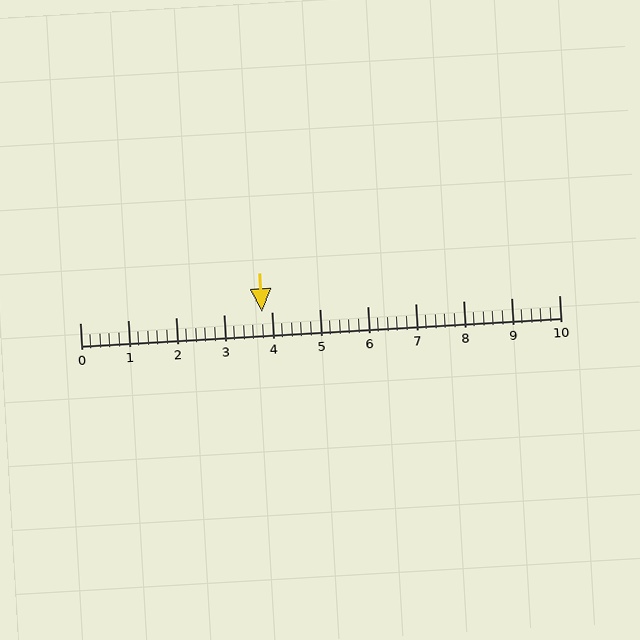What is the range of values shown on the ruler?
The ruler shows values from 0 to 10.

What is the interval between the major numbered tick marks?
The major tick marks are spaced 1 units apart.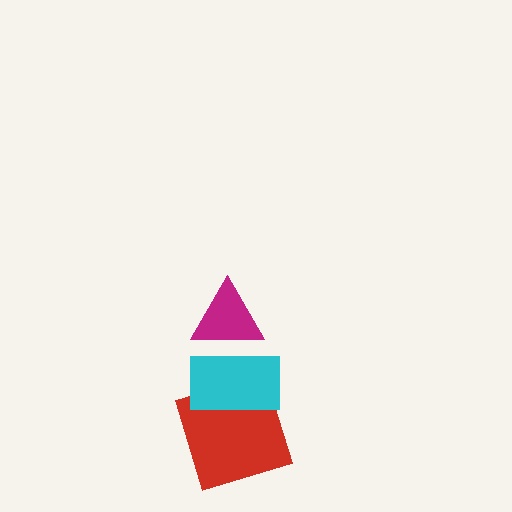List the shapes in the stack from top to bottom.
From top to bottom: the magenta triangle, the cyan rectangle, the red square.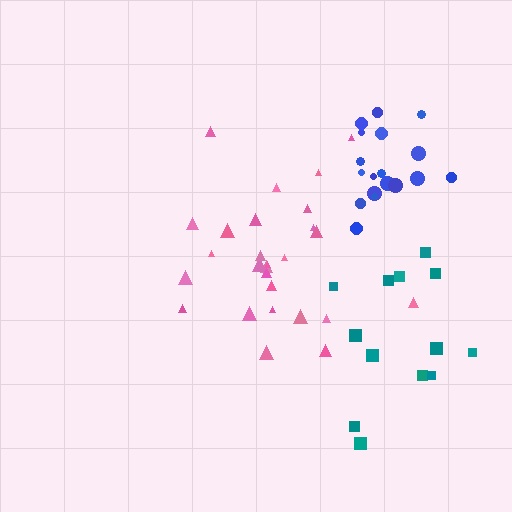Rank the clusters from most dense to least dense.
blue, pink, teal.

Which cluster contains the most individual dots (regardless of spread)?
Pink (27).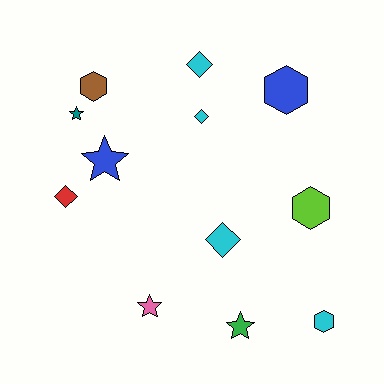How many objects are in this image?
There are 12 objects.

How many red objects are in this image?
There is 1 red object.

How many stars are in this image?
There are 4 stars.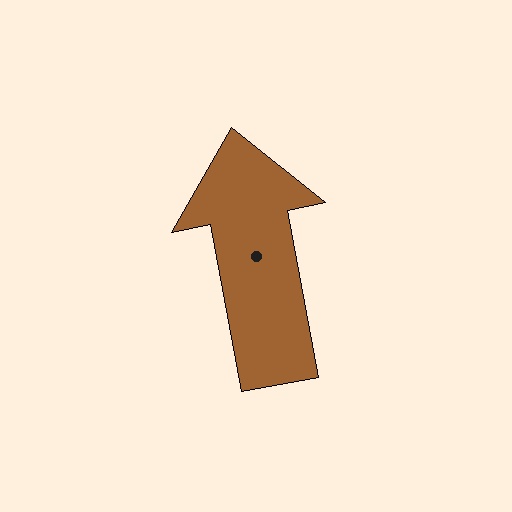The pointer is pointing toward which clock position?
Roughly 12 o'clock.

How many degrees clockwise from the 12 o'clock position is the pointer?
Approximately 349 degrees.